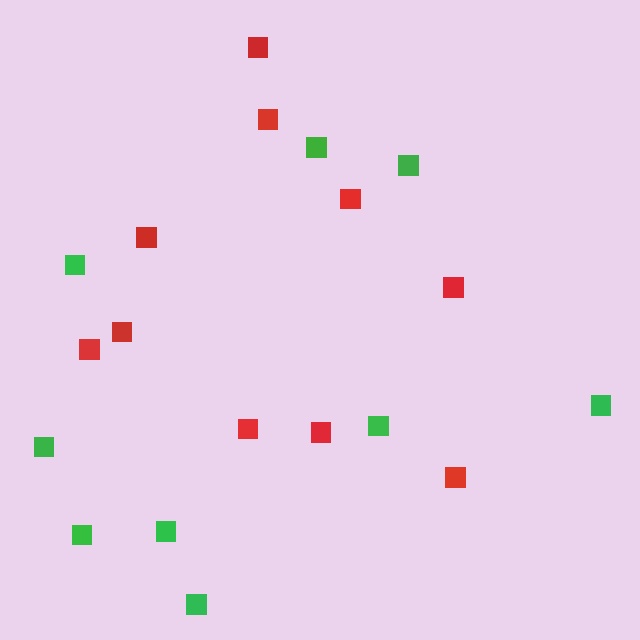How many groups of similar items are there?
There are 2 groups: one group of green squares (9) and one group of red squares (10).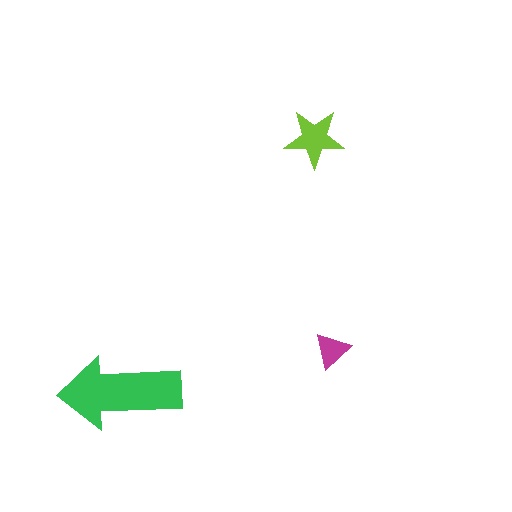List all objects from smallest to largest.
The magenta triangle, the lime star, the green arrow.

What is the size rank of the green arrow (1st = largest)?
1st.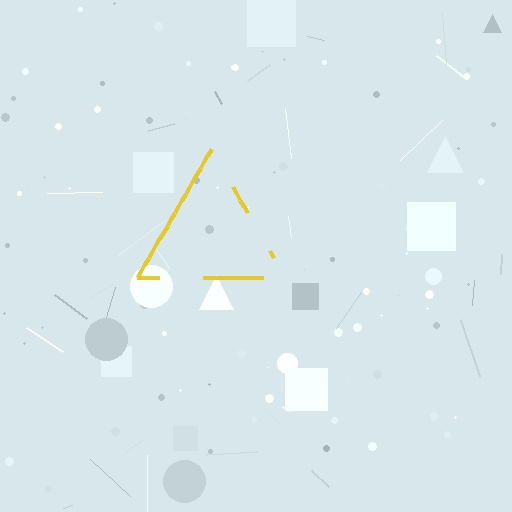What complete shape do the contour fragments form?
The contour fragments form a triangle.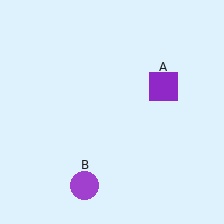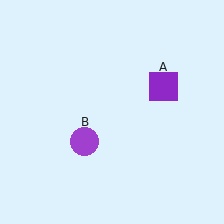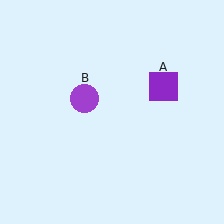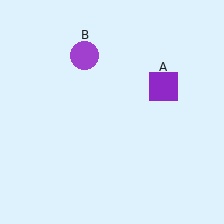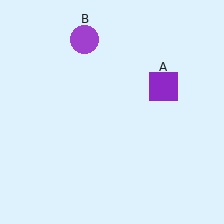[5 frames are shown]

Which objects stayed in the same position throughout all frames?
Purple square (object A) remained stationary.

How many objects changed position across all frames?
1 object changed position: purple circle (object B).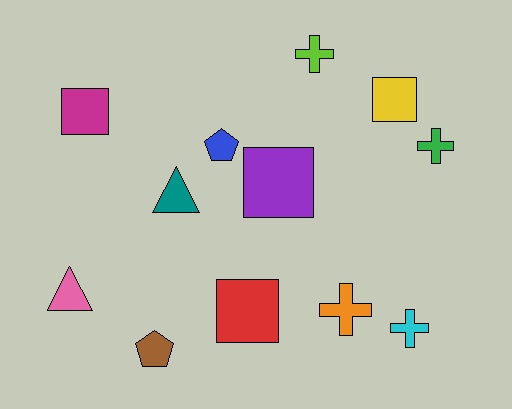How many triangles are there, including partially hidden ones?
There are 2 triangles.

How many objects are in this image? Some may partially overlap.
There are 12 objects.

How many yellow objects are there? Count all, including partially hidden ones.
There is 1 yellow object.